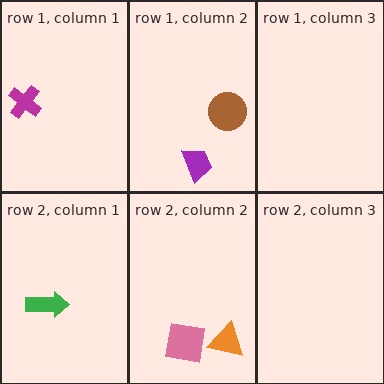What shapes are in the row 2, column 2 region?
The pink square, the orange triangle.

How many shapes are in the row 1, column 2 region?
2.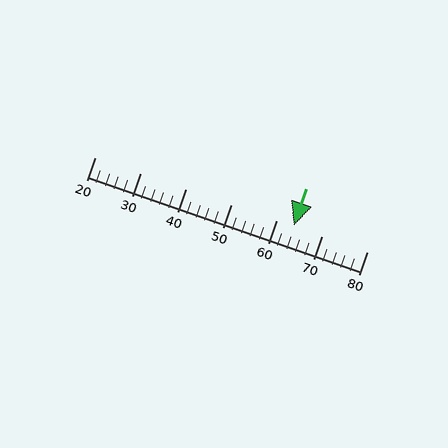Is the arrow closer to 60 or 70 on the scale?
The arrow is closer to 60.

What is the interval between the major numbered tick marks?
The major tick marks are spaced 10 units apart.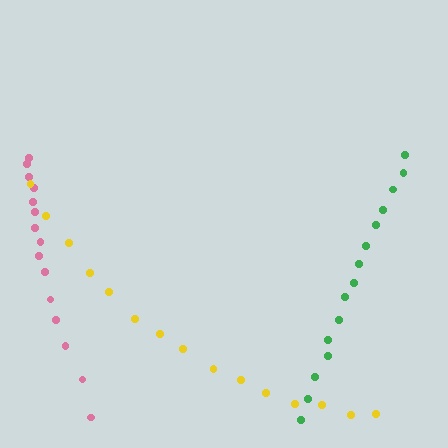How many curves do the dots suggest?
There are 3 distinct paths.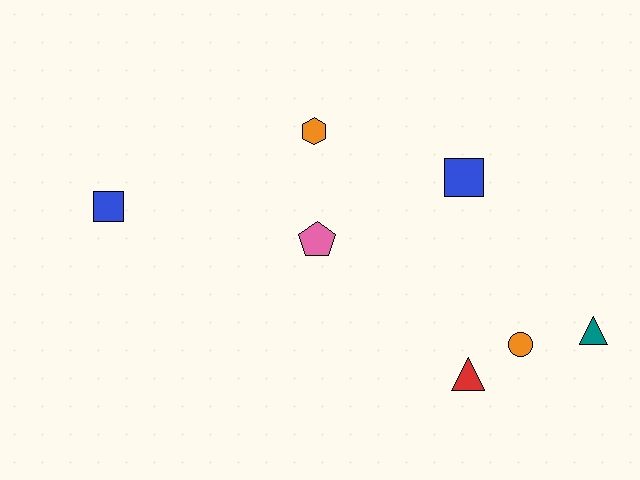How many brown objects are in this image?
There are no brown objects.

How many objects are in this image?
There are 7 objects.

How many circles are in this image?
There is 1 circle.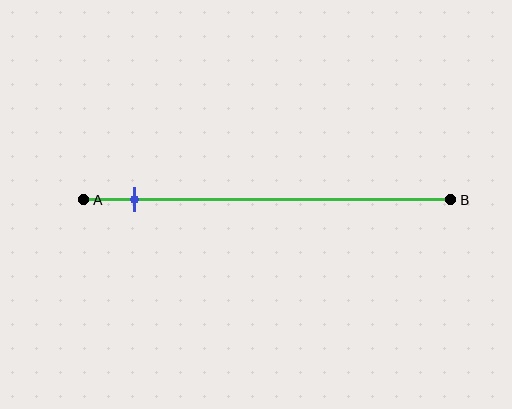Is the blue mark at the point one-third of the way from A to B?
No, the mark is at about 15% from A, not at the 33% one-third point.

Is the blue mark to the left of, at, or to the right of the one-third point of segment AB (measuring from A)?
The blue mark is to the left of the one-third point of segment AB.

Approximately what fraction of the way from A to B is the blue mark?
The blue mark is approximately 15% of the way from A to B.